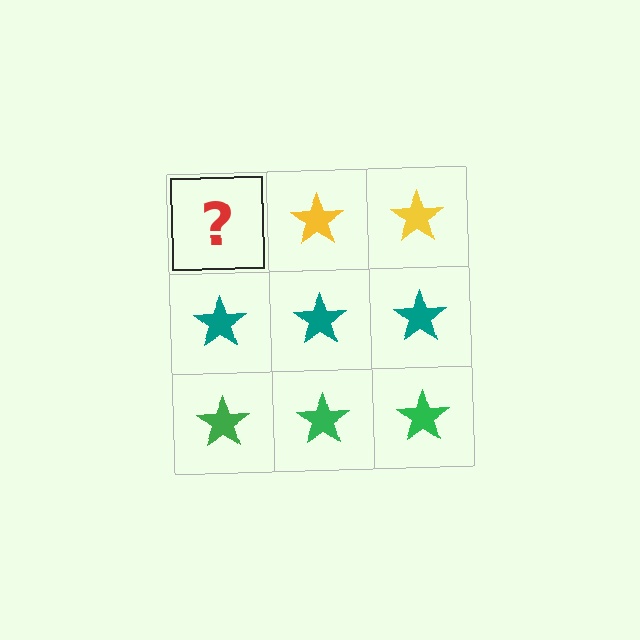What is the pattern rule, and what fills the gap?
The rule is that each row has a consistent color. The gap should be filled with a yellow star.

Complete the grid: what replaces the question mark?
The question mark should be replaced with a yellow star.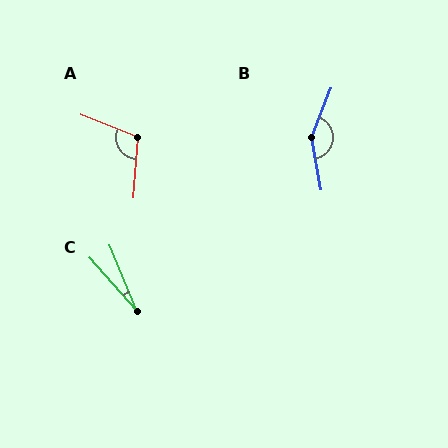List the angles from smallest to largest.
C (19°), A (108°), B (148°).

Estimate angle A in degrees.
Approximately 108 degrees.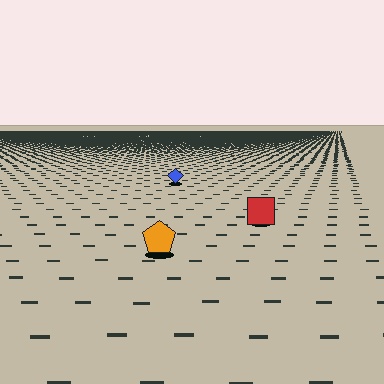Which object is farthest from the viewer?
The blue diamond is farthest from the viewer. It appears smaller and the ground texture around it is denser.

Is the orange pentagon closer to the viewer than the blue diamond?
Yes. The orange pentagon is closer — you can tell from the texture gradient: the ground texture is coarser near it.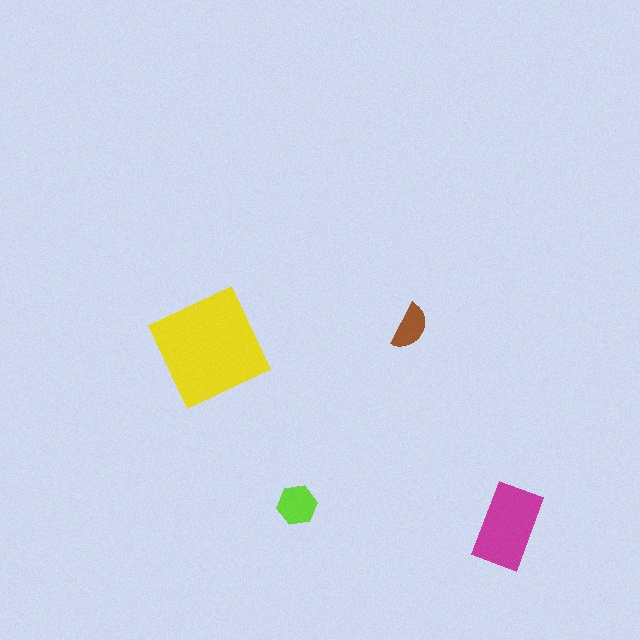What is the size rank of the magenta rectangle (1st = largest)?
2nd.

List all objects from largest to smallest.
The yellow diamond, the magenta rectangle, the lime hexagon, the brown semicircle.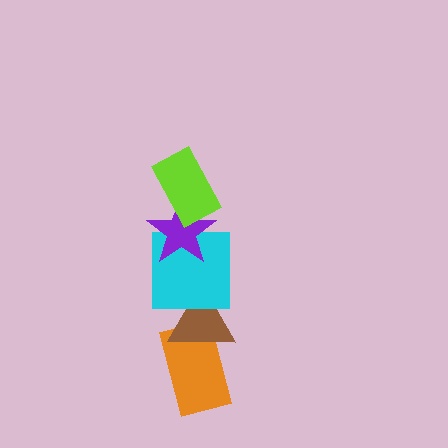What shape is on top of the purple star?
The lime rectangle is on top of the purple star.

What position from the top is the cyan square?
The cyan square is 3rd from the top.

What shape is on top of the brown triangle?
The cyan square is on top of the brown triangle.